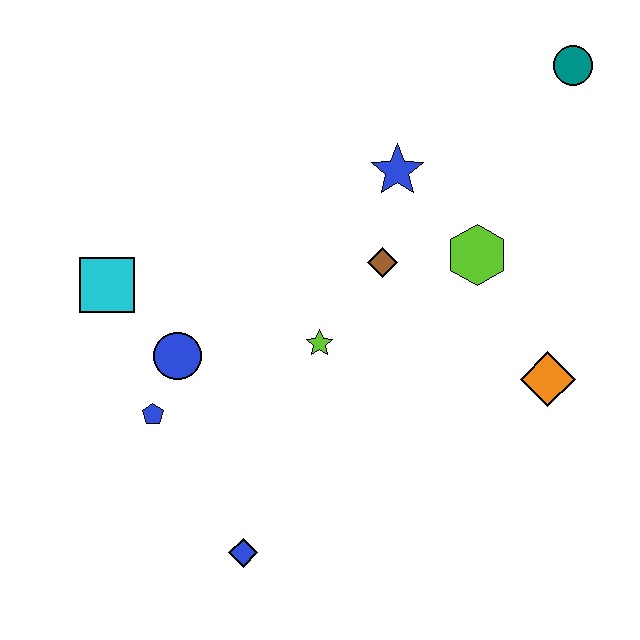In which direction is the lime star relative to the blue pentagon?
The lime star is to the right of the blue pentagon.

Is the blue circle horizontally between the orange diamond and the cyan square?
Yes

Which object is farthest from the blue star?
The blue diamond is farthest from the blue star.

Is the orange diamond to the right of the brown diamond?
Yes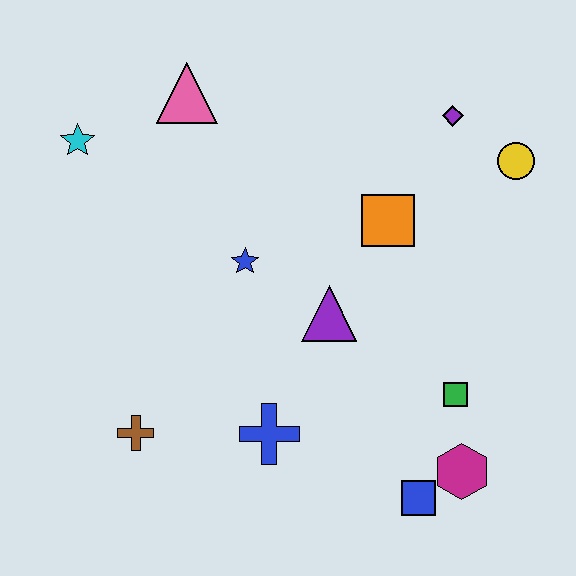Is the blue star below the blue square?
No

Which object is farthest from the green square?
The cyan star is farthest from the green square.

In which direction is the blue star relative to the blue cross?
The blue star is above the blue cross.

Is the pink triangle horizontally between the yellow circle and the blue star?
No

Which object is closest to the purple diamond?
The yellow circle is closest to the purple diamond.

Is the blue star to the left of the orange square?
Yes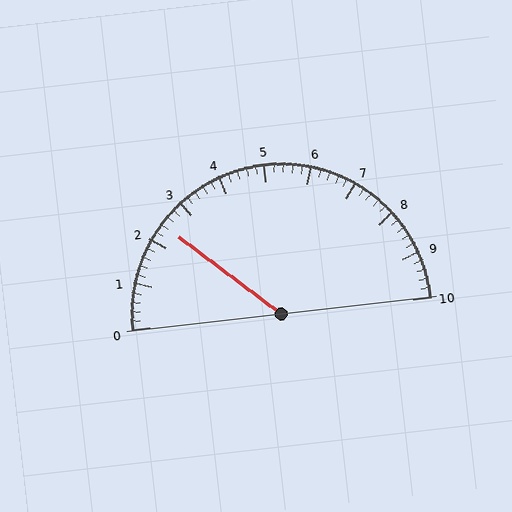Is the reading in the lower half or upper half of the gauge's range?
The reading is in the lower half of the range (0 to 10).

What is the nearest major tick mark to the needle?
The nearest major tick mark is 2.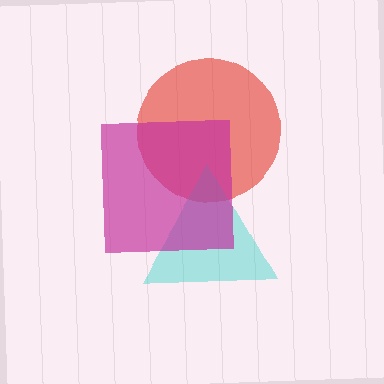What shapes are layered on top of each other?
The layered shapes are: a red circle, a cyan triangle, a magenta square.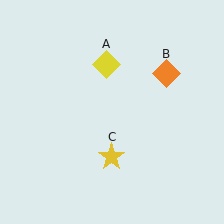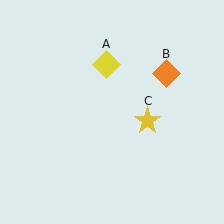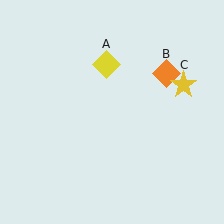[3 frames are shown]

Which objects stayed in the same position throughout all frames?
Yellow diamond (object A) and orange diamond (object B) remained stationary.